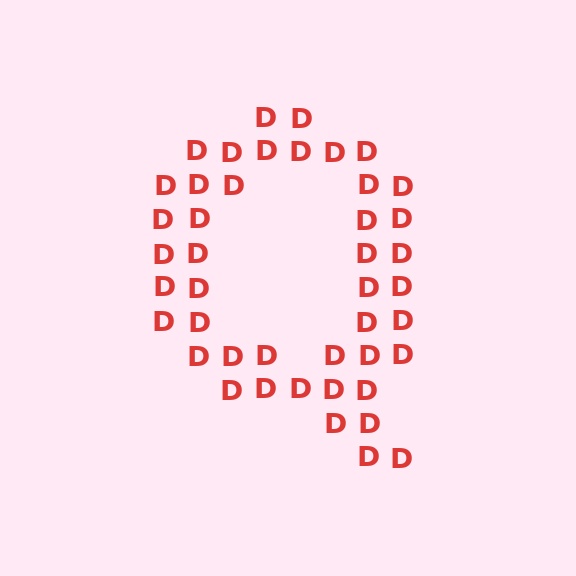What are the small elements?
The small elements are letter D's.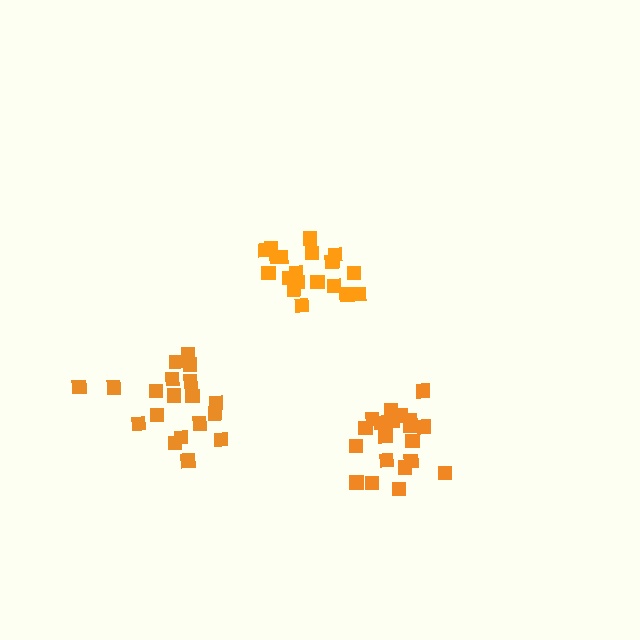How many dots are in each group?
Group 1: 21 dots, Group 2: 19 dots, Group 3: 19 dots (59 total).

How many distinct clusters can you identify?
There are 3 distinct clusters.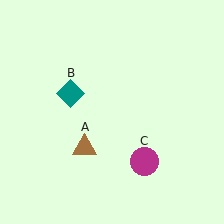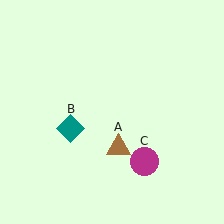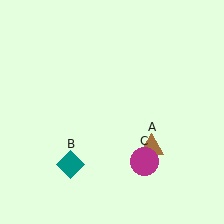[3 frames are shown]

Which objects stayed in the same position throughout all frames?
Magenta circle (object C) remained stationary.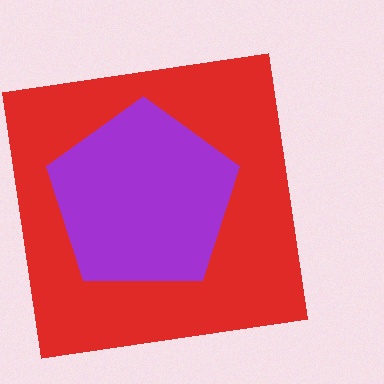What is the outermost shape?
The red square.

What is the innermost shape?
The purple pentagon.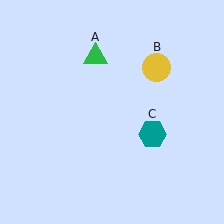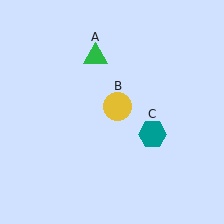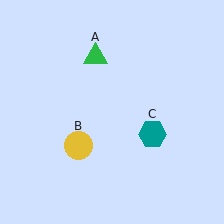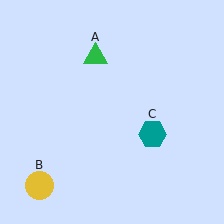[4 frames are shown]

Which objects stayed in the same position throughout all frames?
Green triangle (object A) and teal hexagon (object C) remained stationary.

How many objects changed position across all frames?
1 object changed position: yellow circle (object B).